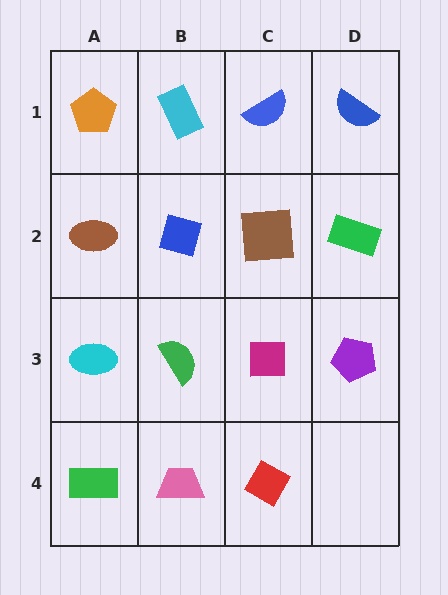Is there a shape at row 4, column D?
No, that cell is empty.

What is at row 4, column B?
A pink trapezoid.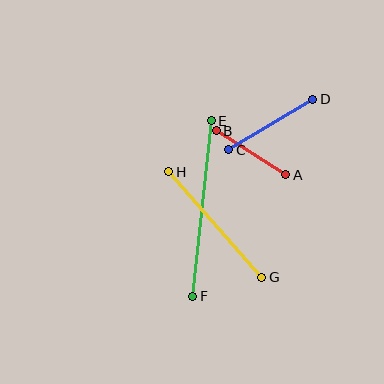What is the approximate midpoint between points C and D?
The midpoint is at approximately (271, 124) pixels.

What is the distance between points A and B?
The distance is approximately 82 pixels.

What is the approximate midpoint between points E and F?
The midpoint is at approximately (202, 209) pixels.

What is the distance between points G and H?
The distance is approximately 141 pixels.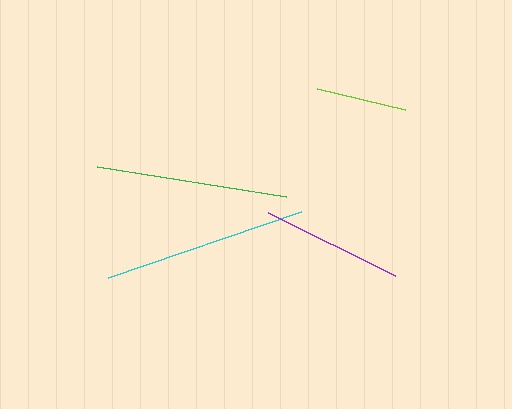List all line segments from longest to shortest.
From longest to shortest: cyan, green, purple, lime.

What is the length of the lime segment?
The lime segment is approximately 91 pixels long.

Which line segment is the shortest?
The lime line is the shortest at approximately 91 pixels.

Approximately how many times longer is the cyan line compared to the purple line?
The cyan line is approximately 1.4 times the length of the purple line.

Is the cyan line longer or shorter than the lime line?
The cyan line is longer than the lime line.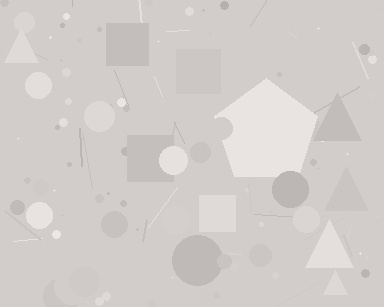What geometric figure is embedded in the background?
A pentagon is embedded in the background.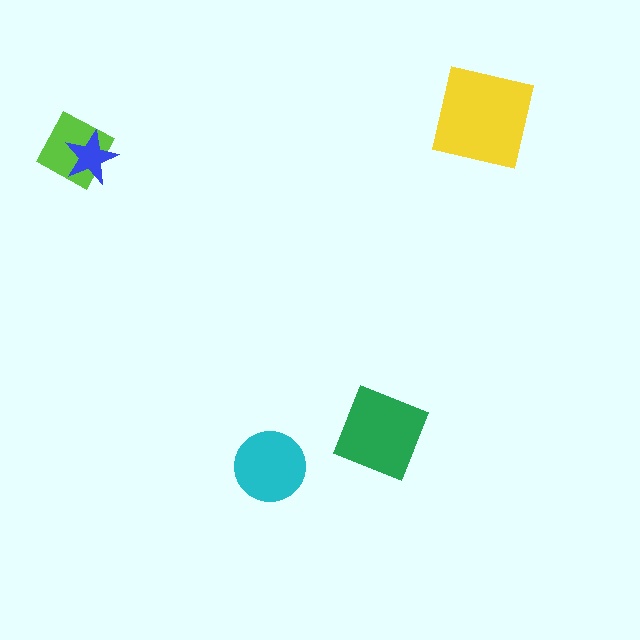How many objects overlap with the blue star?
1 object overlaps with the blue star.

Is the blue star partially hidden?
No, no other shape covers it.